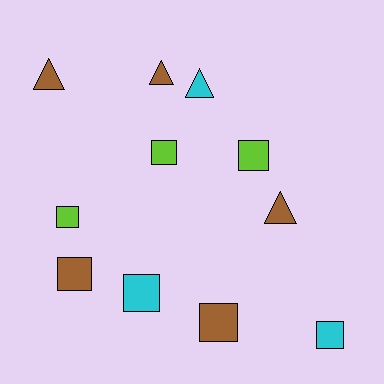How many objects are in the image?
There are 11 objects.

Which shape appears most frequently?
Square, with 7 objects.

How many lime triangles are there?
There are no lime triangles.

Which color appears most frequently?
Brown, with 5 objects.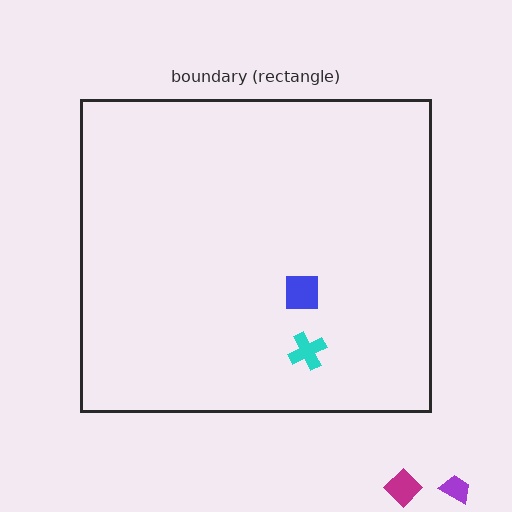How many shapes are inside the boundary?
2 inside, 2 outside.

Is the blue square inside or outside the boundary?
Inside.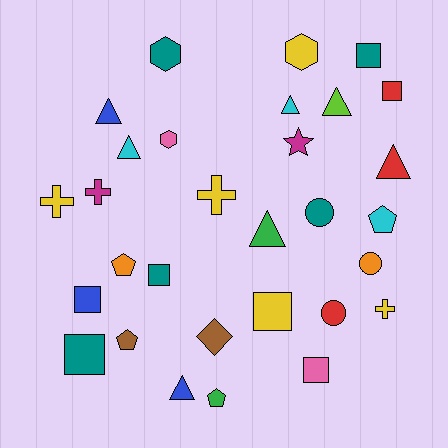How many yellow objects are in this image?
There are 5 yellow objects.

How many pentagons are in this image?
There are 4 pentagons.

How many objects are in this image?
There are 30 objects.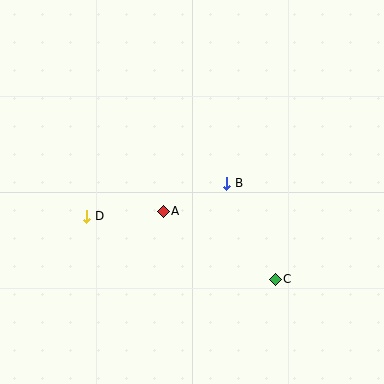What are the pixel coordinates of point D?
Point D is at (87, 216).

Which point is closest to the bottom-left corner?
Point D is closest to the bottom-left corner.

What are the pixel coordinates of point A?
Point A is at (163, 211).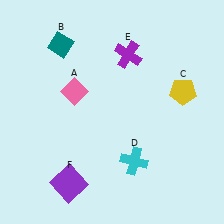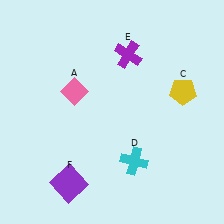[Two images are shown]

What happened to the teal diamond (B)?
The teal diamond (B) was removed in Image 2. It was in the top-left area of Image 1.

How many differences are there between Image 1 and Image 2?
There is 1 difference between the two images.